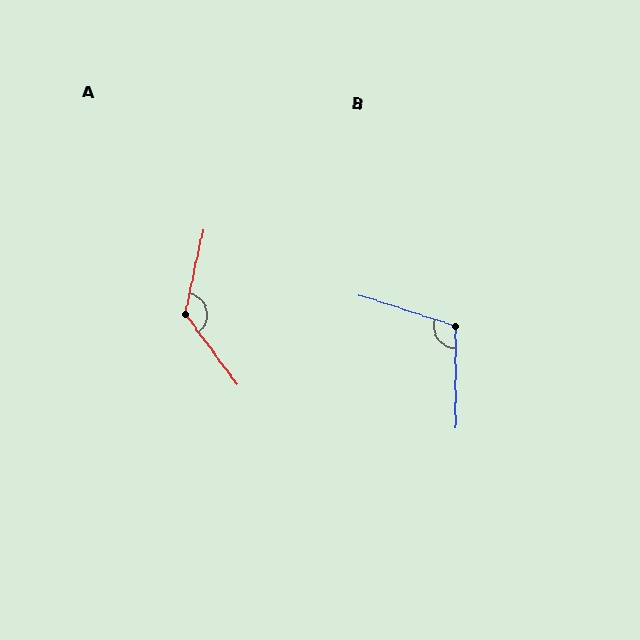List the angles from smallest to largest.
B (108°), A (131°).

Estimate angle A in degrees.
Approximately 131 degrees.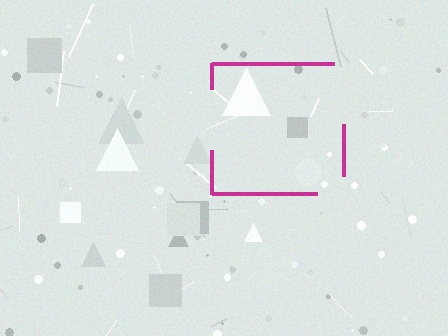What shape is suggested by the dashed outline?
The dashed outline suggests a square.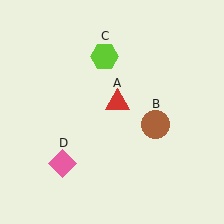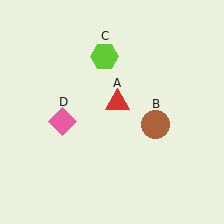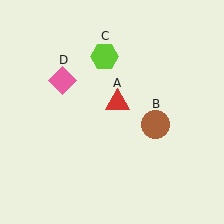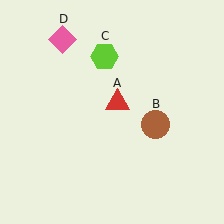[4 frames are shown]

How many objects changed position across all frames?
1 object changed position: pink diamond (object D).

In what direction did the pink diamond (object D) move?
The pink diamond (object D) moved up.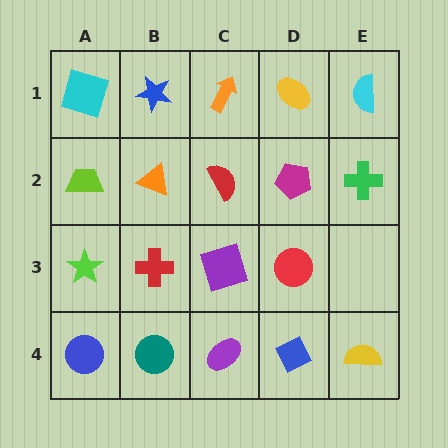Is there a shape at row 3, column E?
No, that cell is empty.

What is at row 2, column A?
A lime trapezoid.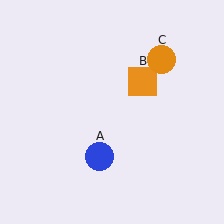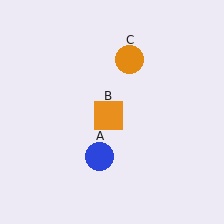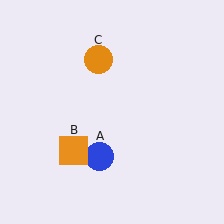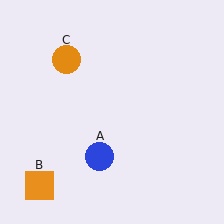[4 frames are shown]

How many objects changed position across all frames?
2 objects changed position: orange square (object B), orange circle (object C).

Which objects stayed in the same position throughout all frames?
Blue circle (object A) remained stationary.